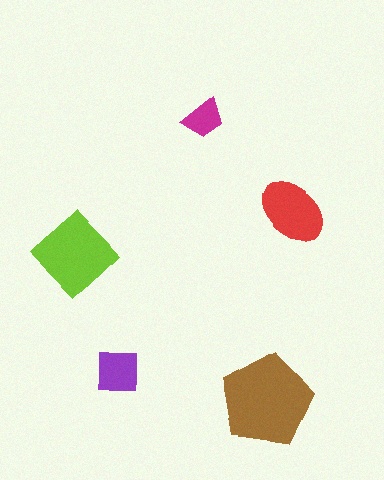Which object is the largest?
The brown pentagon.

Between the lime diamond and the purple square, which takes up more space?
The lime diamond.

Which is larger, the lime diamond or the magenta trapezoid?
The lime diamond.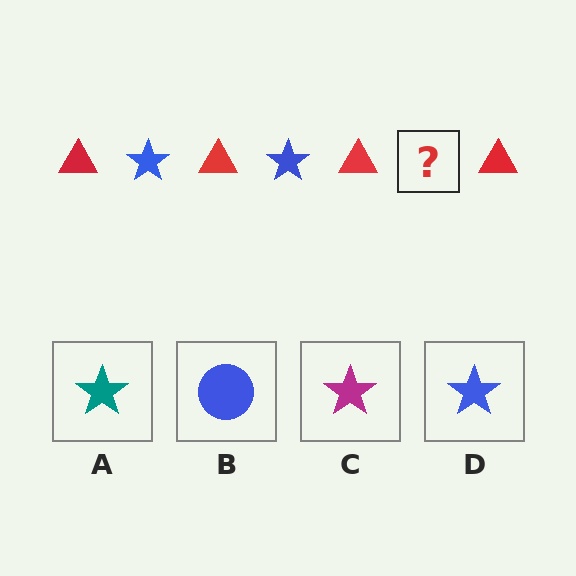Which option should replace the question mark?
Option D.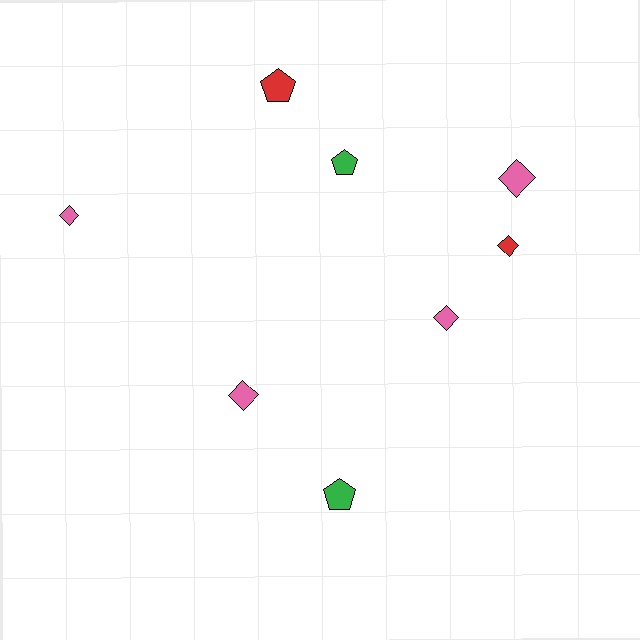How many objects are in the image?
There are 8 objects.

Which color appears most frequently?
Pink, with 4 objects.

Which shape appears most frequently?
Diamond, with 5 objects.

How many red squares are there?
There are no red squares.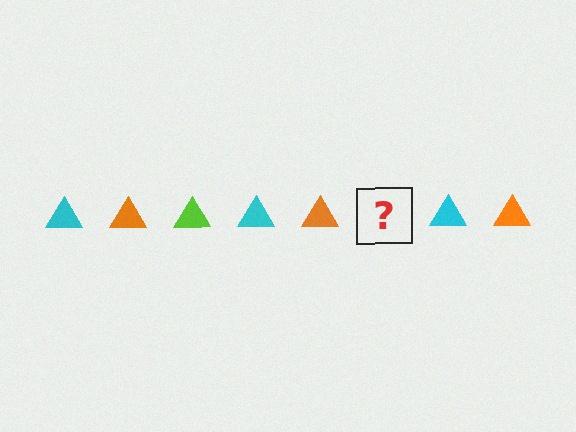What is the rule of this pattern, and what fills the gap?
The rule is that the pattern cycles through cyan, orange, lime triangles. The gap should be filled with a lime triangle.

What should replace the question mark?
The question mark should be replaced with a lime triangle.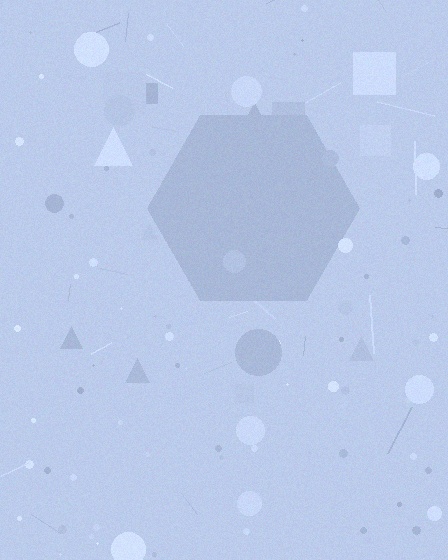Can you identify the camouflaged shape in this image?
The camouflaged shape is a hexagon.